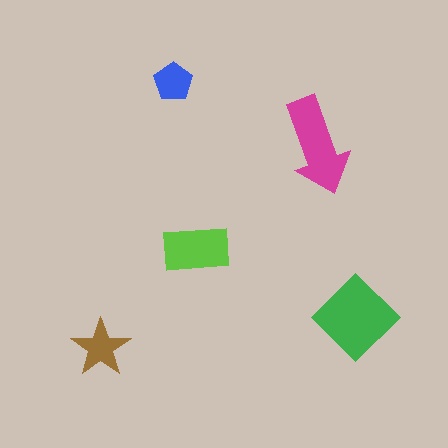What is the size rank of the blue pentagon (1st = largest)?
5th.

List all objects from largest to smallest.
The green diamond, the magenta arrow, the lime rectangle, the brown star, the blue pentagon.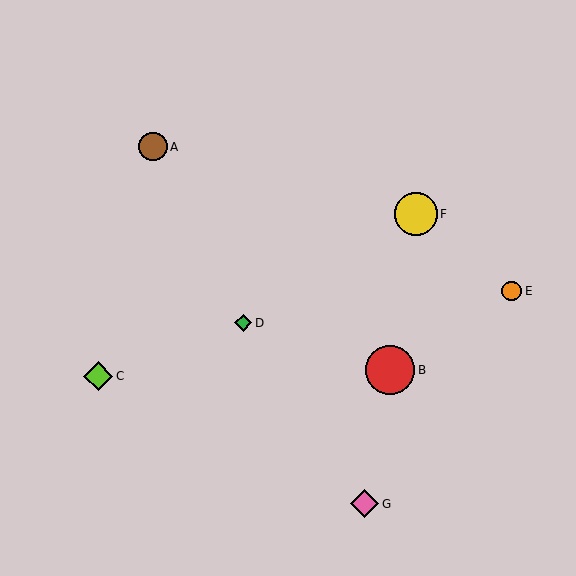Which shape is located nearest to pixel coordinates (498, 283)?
The orange circle (labeled E) at (512, 291) is nearest to that location.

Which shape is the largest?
The red circle (labeled B) is the largest.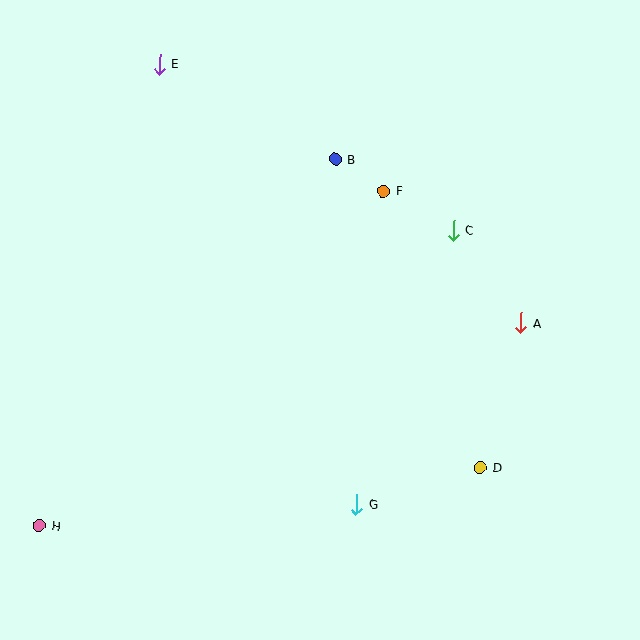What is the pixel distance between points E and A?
The distance between E and A is 444 pixels.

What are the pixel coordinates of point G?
Point G is at (357, 504).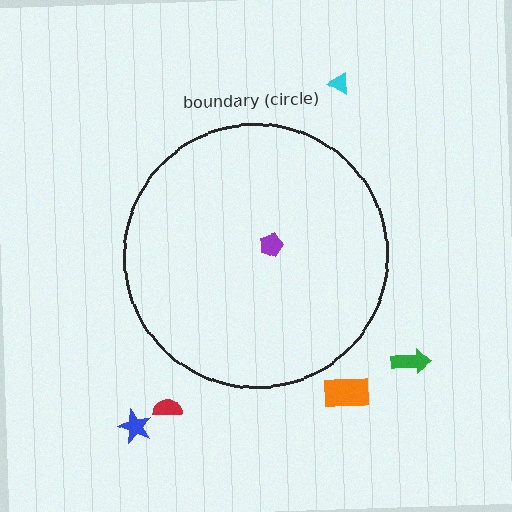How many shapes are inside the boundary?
1 inside, 5 outside.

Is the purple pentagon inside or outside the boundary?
Inside.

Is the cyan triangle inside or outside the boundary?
Outside.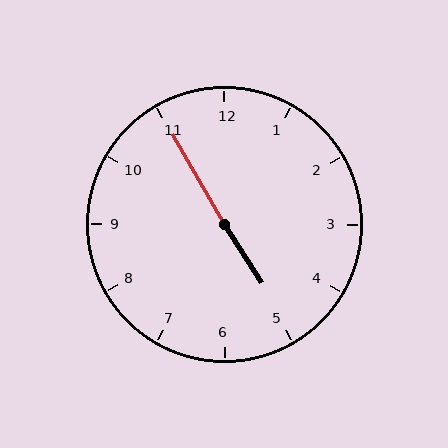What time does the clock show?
4:55.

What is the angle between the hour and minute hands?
Approximately 178 degrees.